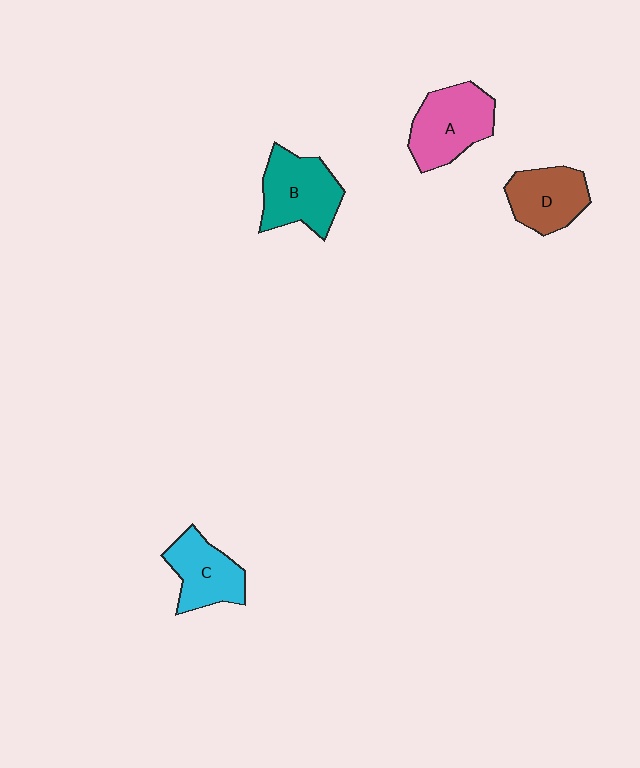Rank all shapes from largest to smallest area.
From largest to smallest: A (pink), B (teal), C (cyan), D (brown).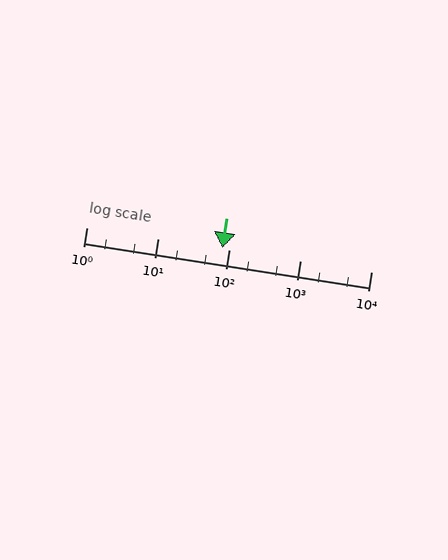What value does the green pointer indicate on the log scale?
The pointer indicates approximately 80.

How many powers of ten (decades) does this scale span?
The scale spans 4 decades, from 1 to 10000.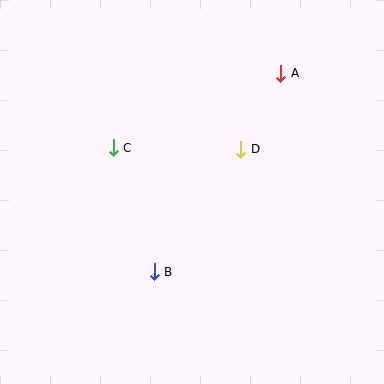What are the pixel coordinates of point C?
Point C is at (113, 148).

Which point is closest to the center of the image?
Point D at (241, 149) is closest to the center.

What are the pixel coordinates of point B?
Point B is at (154, 272).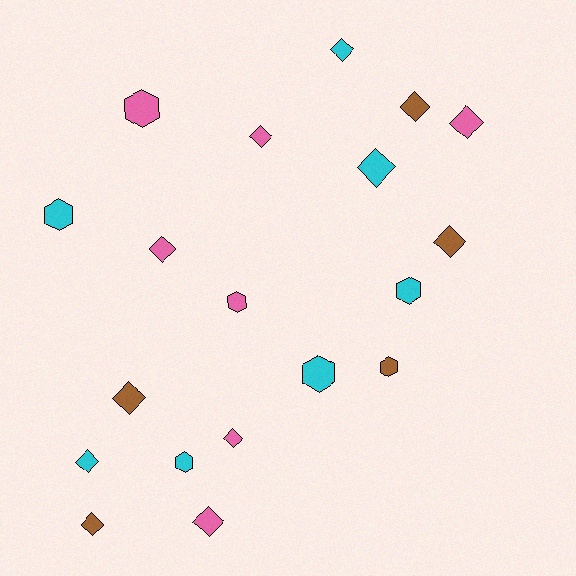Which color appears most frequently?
Cyan, with 7 objects.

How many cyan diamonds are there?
There are 3 cyan diamonds.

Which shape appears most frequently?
Diamond, with 12 objects.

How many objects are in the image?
There are 19 objects.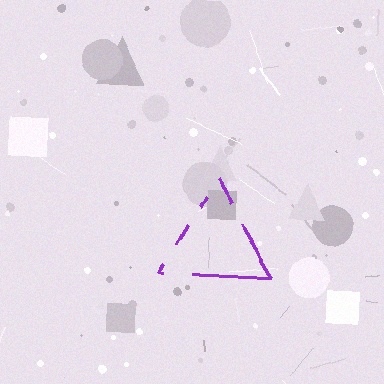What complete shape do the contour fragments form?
The contour fragments form a triangle.